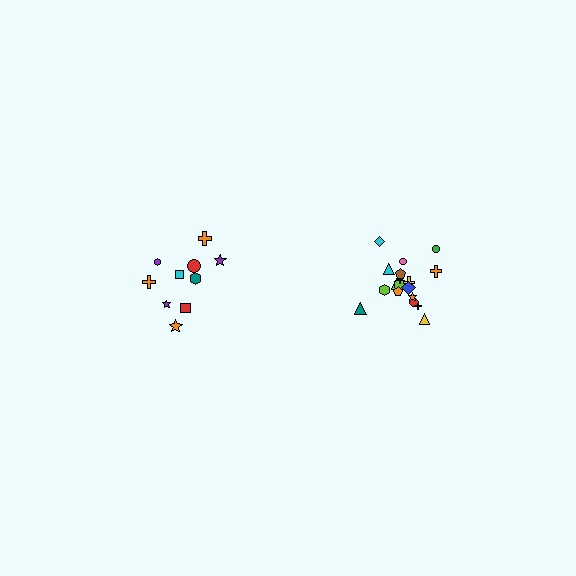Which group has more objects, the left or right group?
The right group.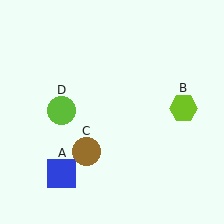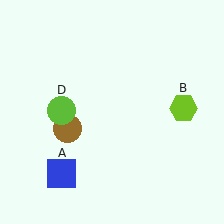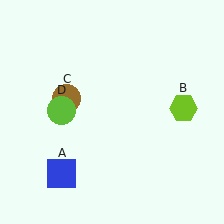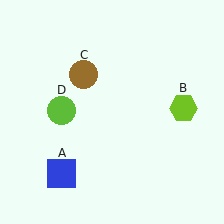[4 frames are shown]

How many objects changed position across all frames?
1 object changed position: brown circle (object C).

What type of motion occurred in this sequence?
The brown circle (object C) rotated clockwise around the center of the scene.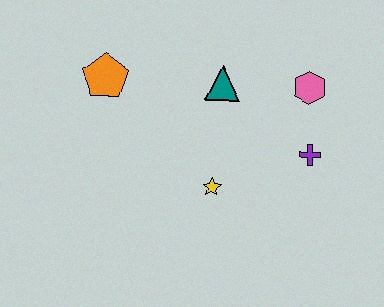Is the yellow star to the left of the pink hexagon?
Yes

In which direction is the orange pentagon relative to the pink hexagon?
The orange pentagon is to the left of the pink hexagon.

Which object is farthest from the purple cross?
The orange pentagon is farthest from the purple cross.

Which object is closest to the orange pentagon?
The teal triangle is closest to the orange pentagon.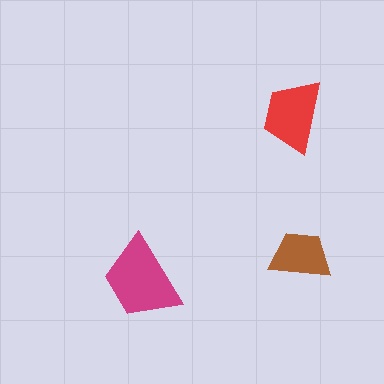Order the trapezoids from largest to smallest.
the magenta one, the red one, the brown one.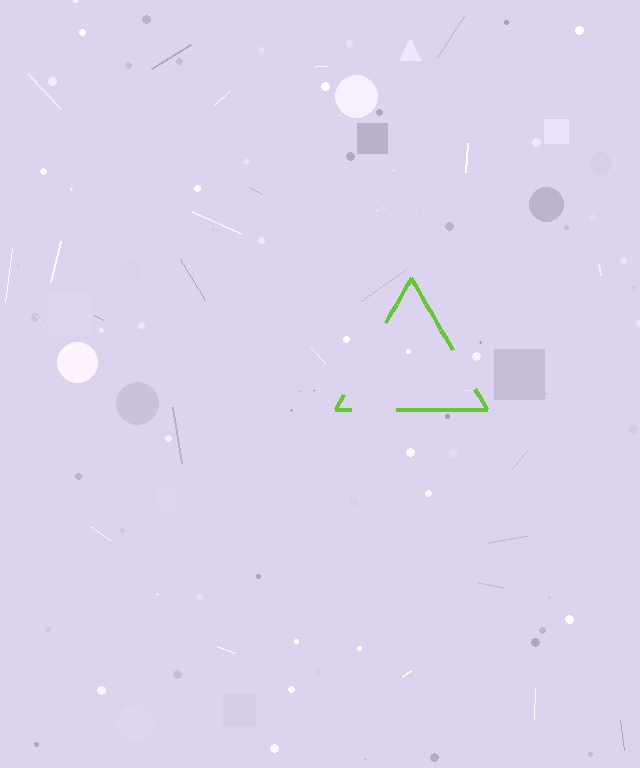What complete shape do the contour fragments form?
The contour fragments form a triangle.